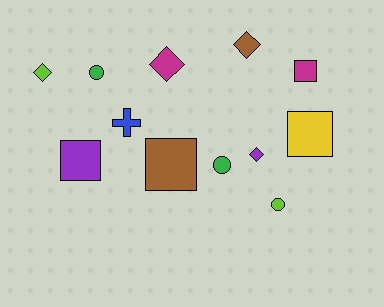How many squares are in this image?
There are 4 squares.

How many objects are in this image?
There are 12 objects.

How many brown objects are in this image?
There are 2 brown objects.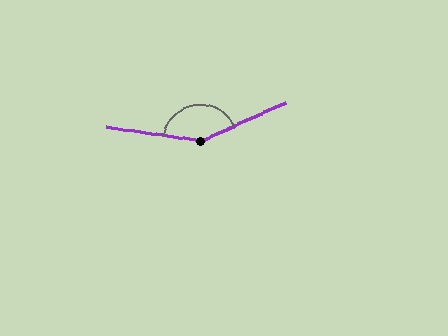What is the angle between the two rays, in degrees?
Approximately 147 degrees.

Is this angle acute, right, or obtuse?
It is obtuse.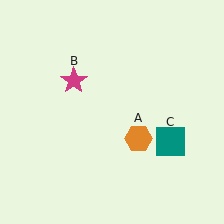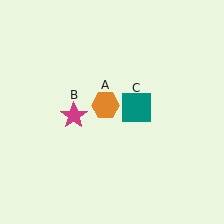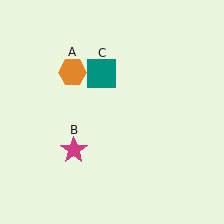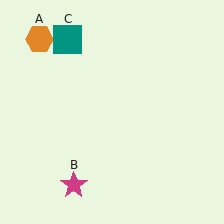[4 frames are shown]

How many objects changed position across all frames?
3 objects changed position: orange hexagon (object A), magenta star (object B), teal square (object C).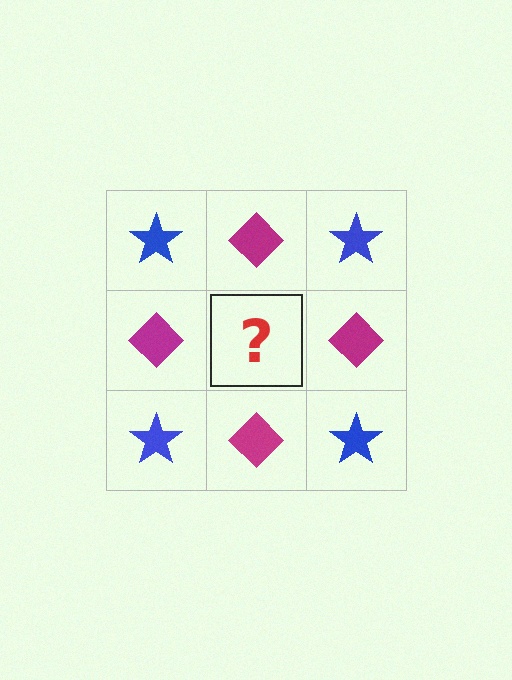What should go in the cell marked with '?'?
The missing cell should contain a blue star.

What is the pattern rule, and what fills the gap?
The rule is that it alternates blue star and magenta diamond in a checkerboard pattern. The gap should be filled with a blue star.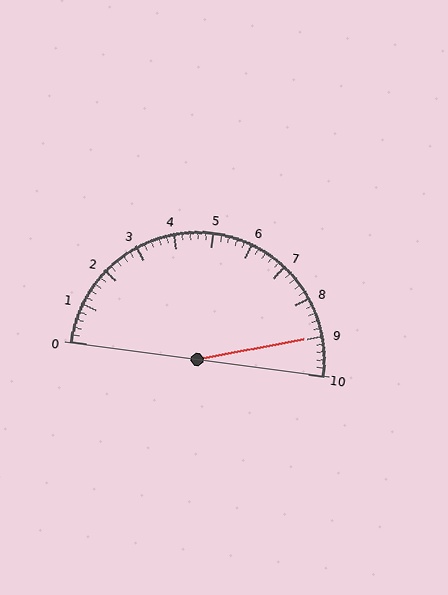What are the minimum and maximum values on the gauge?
The gauge ranges from 0 to 10.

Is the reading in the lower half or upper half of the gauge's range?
The reading is in the upper half of the range (0 to 10).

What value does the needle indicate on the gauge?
The needle indicates approximately 9.0.